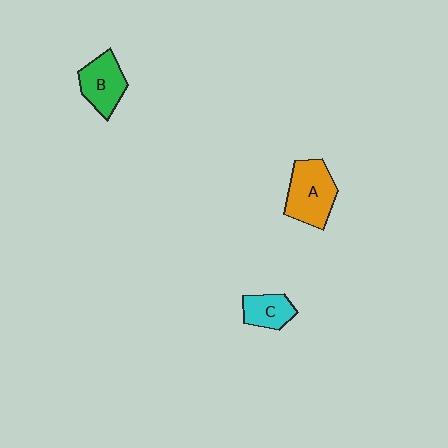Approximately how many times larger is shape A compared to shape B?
Approximately 1.3 times.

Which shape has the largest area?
Shape A (orange).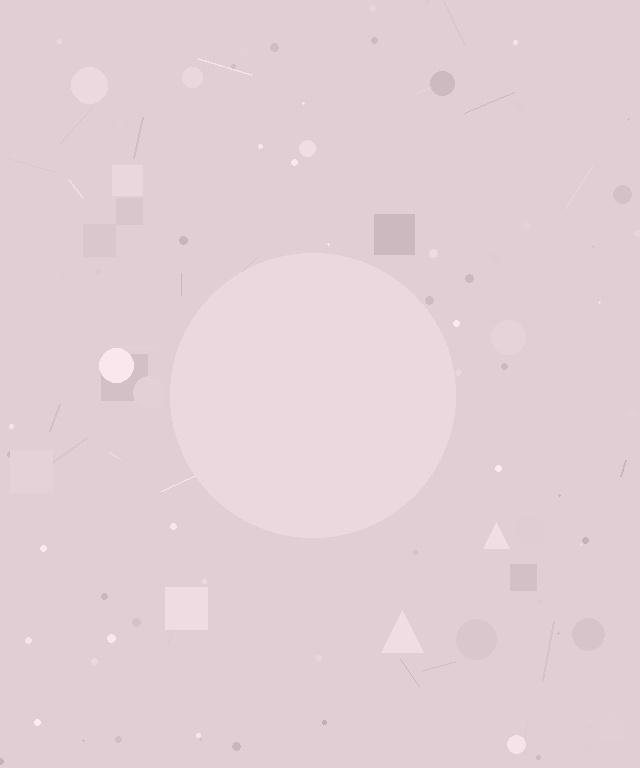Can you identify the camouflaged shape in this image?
The camouflaged shape is a circle.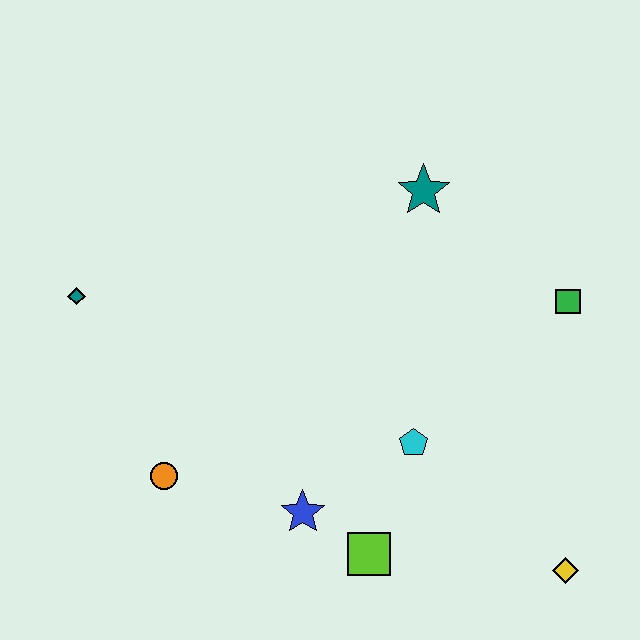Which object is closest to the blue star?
The lime square is closest to the blue star.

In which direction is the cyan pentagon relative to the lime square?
The cyan pentagon is above the lime square.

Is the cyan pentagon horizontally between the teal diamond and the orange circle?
No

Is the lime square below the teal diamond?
Yes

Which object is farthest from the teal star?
The yellow diamond is farthest from the teal star.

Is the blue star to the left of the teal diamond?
No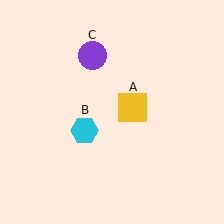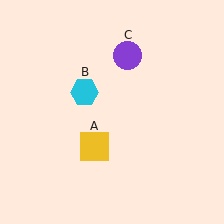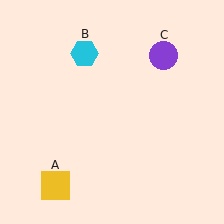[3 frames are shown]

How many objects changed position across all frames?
3 objects changed position: yellow square (object A), cyan hexagon (object B), purple circle (object C).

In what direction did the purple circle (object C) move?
The purple circle (object C) moved right.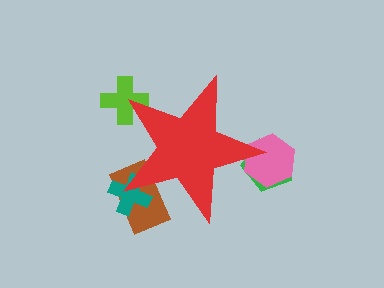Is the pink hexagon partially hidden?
Yes, the pink hexagon is partially hidden behind the red star.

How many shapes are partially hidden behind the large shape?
5 shapes are partially hidden.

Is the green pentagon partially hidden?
Yes, the green pentagon is partially hidden behind the red star.